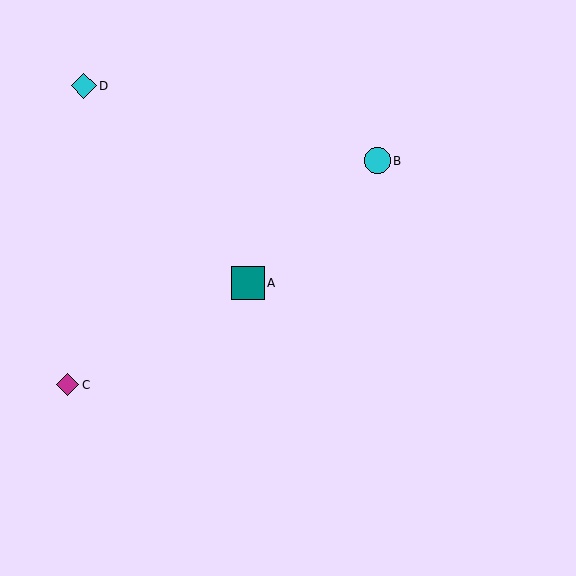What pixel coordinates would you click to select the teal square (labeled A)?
Click at (248, 283) to select the teal square A.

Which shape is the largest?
The teal square (labeled A) is the largest.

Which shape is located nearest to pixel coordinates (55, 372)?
The magenta diamond (labeled C) at (67, 385) is nearest to that location.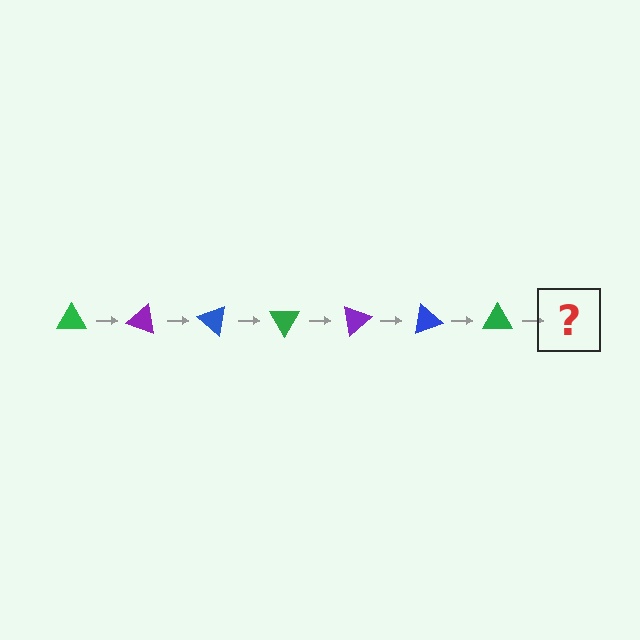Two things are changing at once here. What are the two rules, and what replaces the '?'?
The two rules are that it rotates 20 degrees each step and the color cycles through green, purple, and blue. The '?' should be a purple triangle, rotated 140 degrees from the start.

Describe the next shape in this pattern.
It should be a purple triangle, rotated 140 degrees from the start.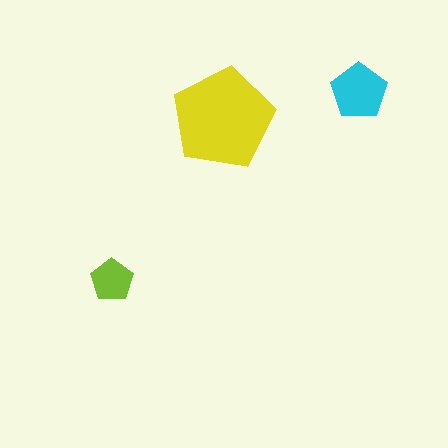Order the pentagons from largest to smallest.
the yellow one, the cyan one, the lime one.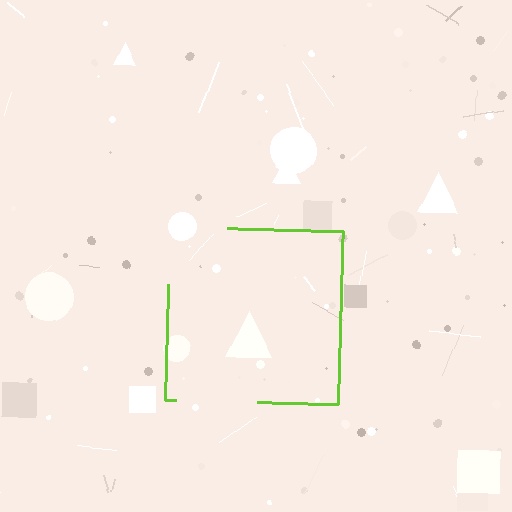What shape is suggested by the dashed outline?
The dashed outline suggests a square.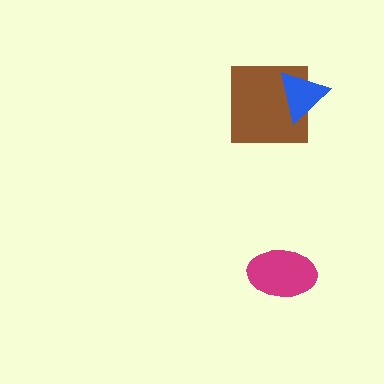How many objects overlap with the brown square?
1 object overlaps with the brown square.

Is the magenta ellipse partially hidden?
No, no other shape covers it.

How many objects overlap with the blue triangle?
1 object overlaps with the blue triangle.